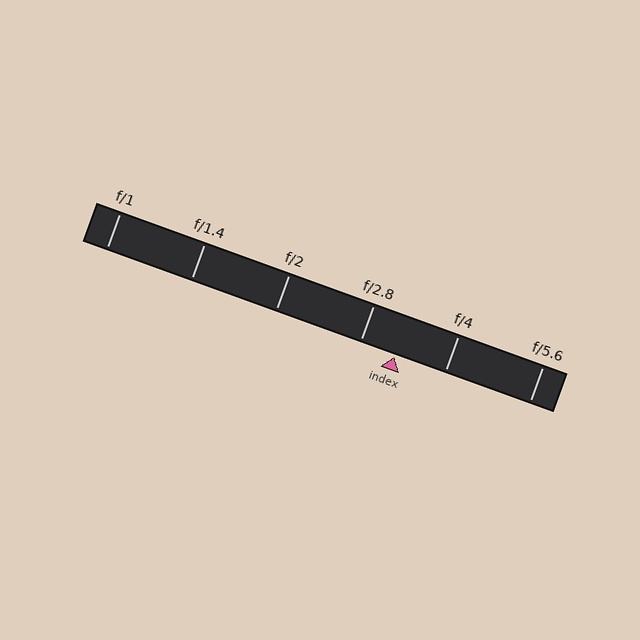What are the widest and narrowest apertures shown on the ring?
The widest aperture shown is f/1 and the narrowest is f/5.6.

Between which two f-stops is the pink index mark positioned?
The index mark is between f/2.8 and f/4.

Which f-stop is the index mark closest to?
The index mark is closest to f/2.8.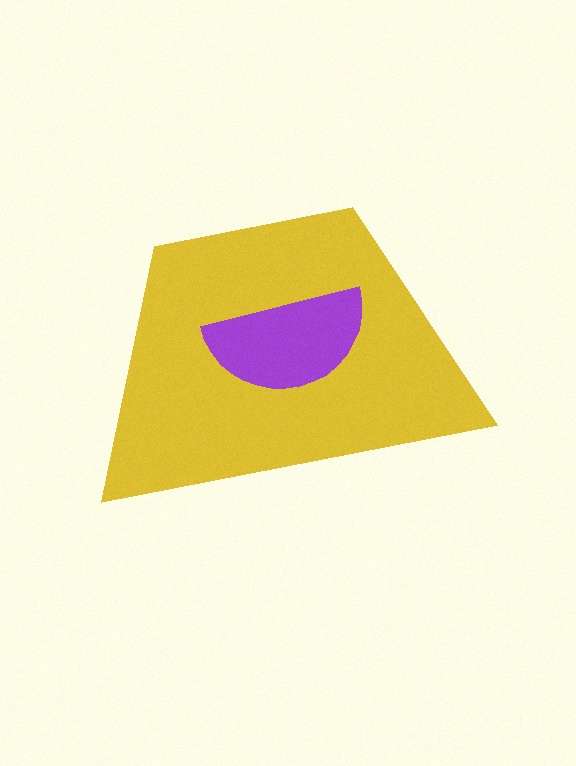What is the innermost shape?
The purple semicircle.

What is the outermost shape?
The yellow trapezoid.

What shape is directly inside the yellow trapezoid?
The purple semicircle.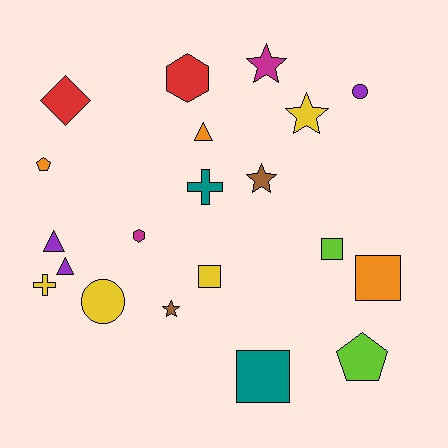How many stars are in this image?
There are 4 stars.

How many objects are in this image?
There are 20 objects.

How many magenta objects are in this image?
There are 2 magenta objects.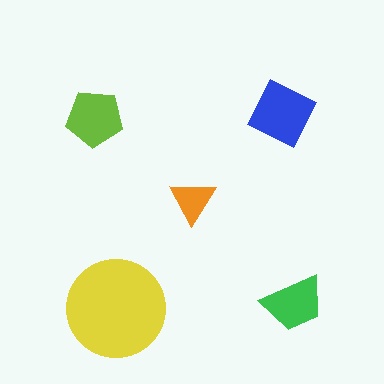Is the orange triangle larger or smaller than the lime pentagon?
Smaller.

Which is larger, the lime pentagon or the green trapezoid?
The lime pentagon.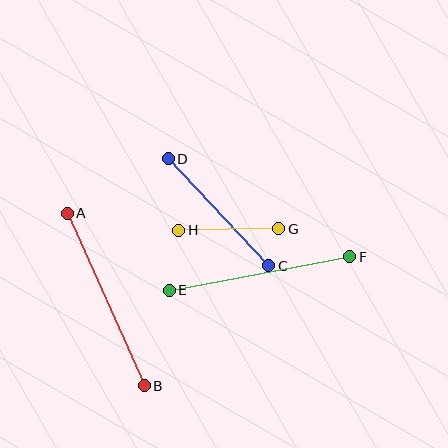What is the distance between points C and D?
The distance is approximately 147 pixels.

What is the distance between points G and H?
The distance is approximately 100 pixels.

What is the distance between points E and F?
The distance is approximately 183 pixels.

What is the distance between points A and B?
The distance is approximately 189 pixels.